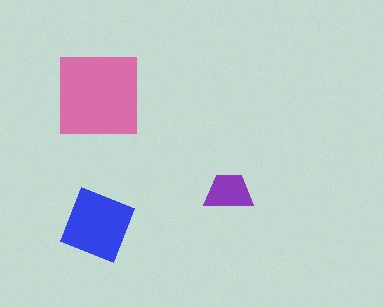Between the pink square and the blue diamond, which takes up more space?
The pink square.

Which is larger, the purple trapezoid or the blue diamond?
The blue diamond.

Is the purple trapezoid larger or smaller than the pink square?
Smaller.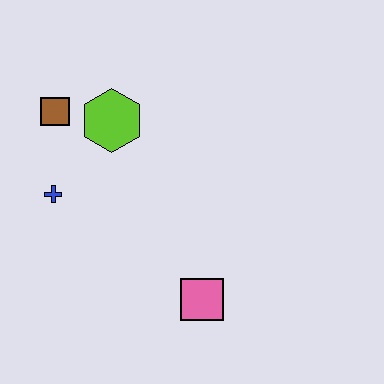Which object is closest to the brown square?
The lime hexagon is closest to the brown square.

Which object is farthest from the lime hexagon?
The pink square is farthest from the lime hexagon.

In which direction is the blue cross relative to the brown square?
The blue cross is below the brown square.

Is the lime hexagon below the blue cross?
No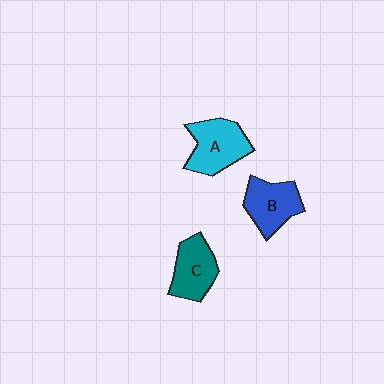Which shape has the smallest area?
Shape C (teal).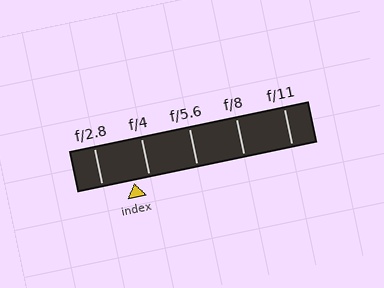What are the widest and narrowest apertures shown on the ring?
The widest aperture shown is f/2.8 and the narrowest is f/11.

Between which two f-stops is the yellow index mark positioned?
The index mark is between f/2.8 and f/4.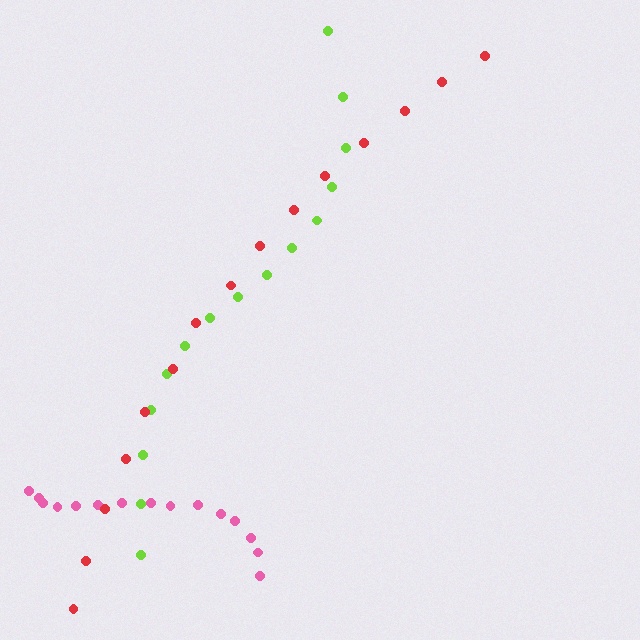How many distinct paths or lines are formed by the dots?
There are 3 distinct paths.